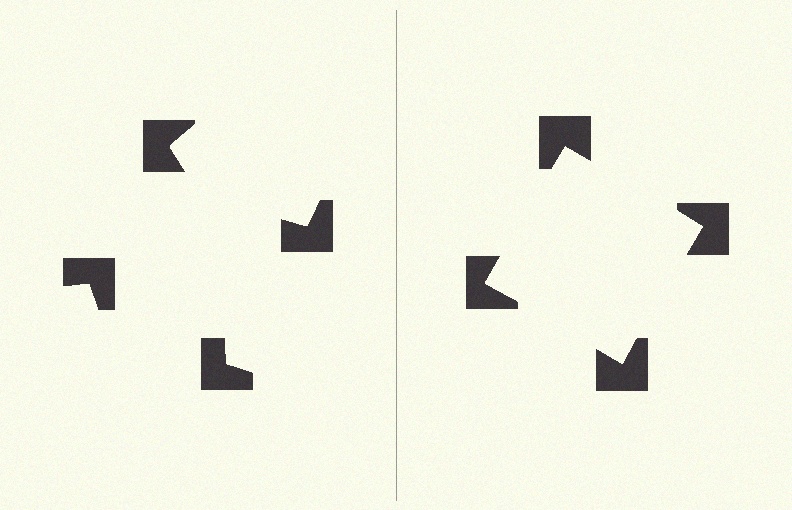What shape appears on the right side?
An illusory square.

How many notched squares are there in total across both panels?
8 — 4 on each side.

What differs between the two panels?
The notched squares are positioned identically on both sides; only the wedge orientations differ. On the right they align to a square; on the left they are misaligned.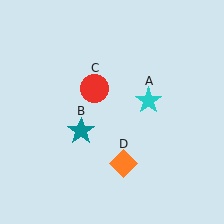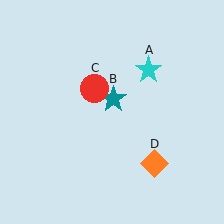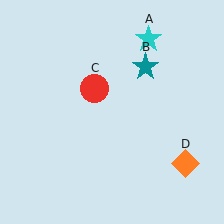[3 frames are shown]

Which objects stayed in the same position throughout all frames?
Red circle (object C) remained stationary.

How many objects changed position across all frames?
3 objects changed position: cyan star (object A), teal star (object B), orange diamond (object D).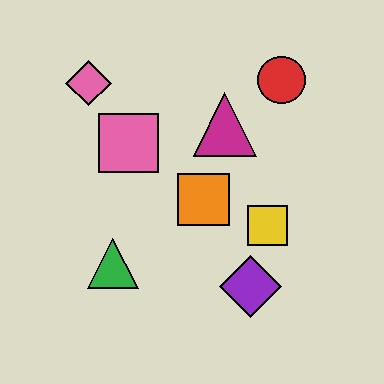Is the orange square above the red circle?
No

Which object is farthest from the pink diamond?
The purple diamond is farthest from the pink diamond.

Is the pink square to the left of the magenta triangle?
Yes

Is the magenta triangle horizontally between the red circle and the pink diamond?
Yes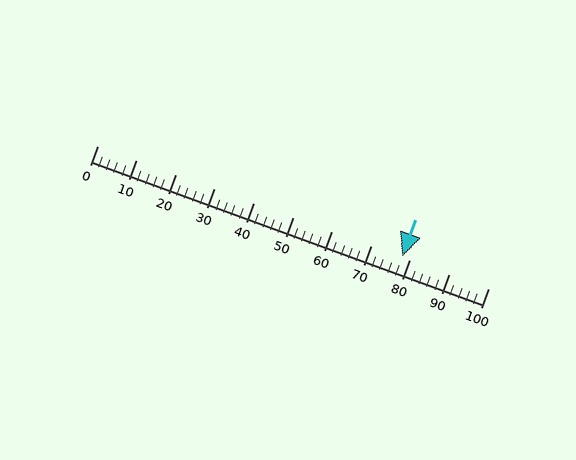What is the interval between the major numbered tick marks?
The major tick marks are spaced 10 units apart.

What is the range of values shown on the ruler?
The ruler shows values from 0 to 100.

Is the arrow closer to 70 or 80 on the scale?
The arrow is closer to 80.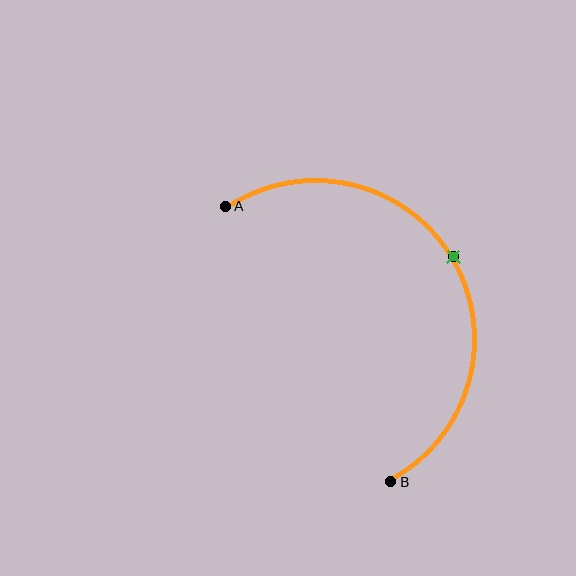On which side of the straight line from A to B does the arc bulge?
The arc bulges to the right of the straight line connecting A and B.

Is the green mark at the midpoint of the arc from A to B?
Yes. The green mark lies on the arc at equal arc-length from both A and B — it is the arc midpoint.